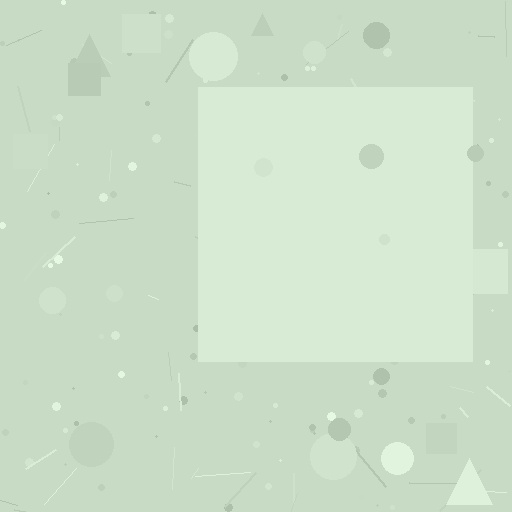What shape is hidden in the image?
A square is hidden in the image.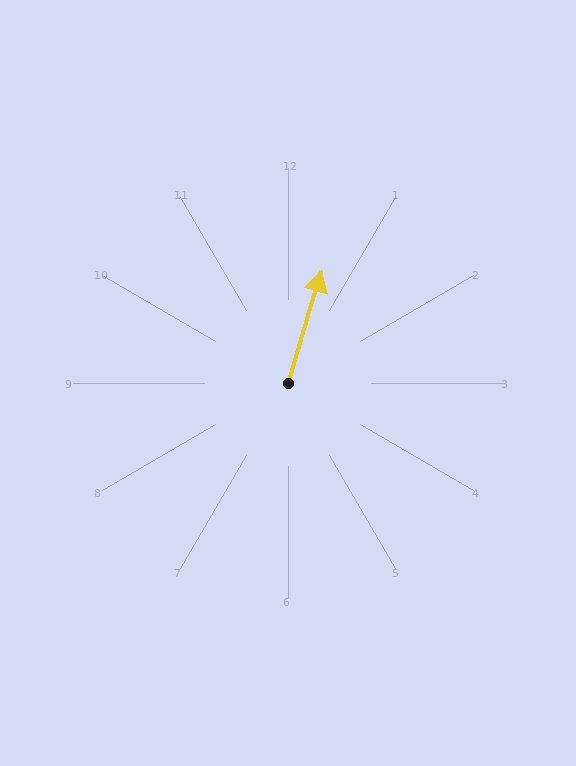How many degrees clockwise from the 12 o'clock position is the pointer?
Approximately 17 degrees.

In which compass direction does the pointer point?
North.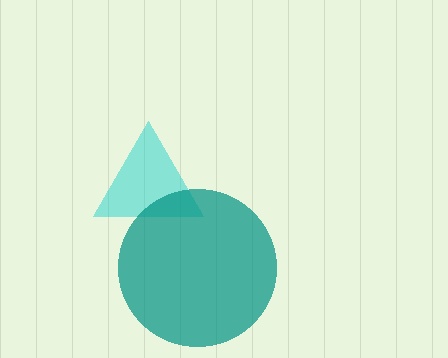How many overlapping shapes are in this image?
There are 2 overlapping shapes in the image.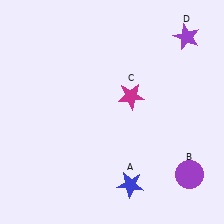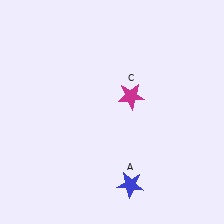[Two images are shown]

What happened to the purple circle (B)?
The purple circle (B) was removed in Image 2. It was in the bottom-right area of Image 1.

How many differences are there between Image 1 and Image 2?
There are 2 differences between the two images.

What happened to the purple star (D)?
The purple star (D) was removed in Image 2. It was in the top-right area of Image 1.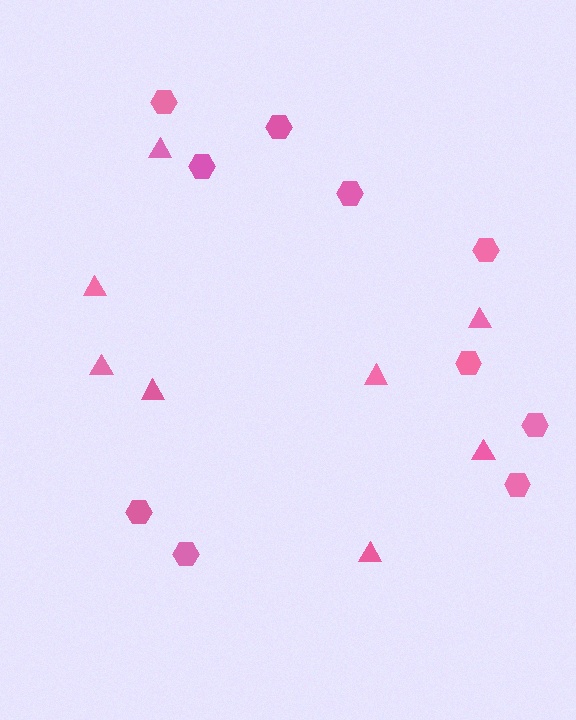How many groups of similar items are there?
There are 2 groups: one group of triangles (8) and one group of hexagons (10).